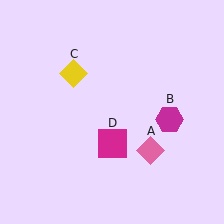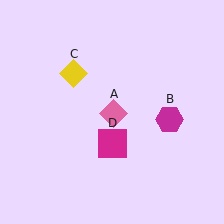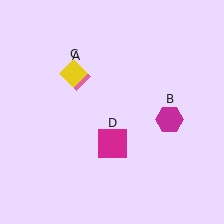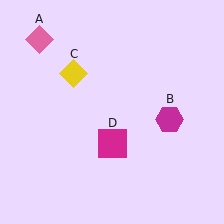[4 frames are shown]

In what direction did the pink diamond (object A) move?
The pink diamond (object A) moved up and to the left.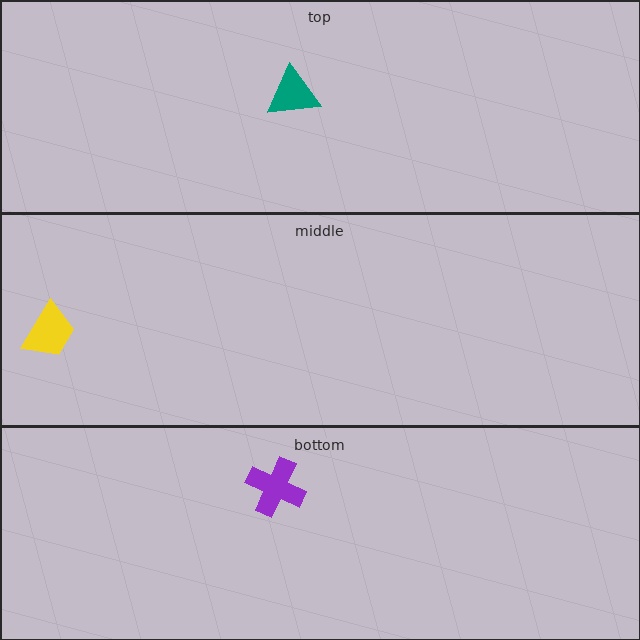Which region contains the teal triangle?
The top region.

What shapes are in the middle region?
The yellow trapezoid.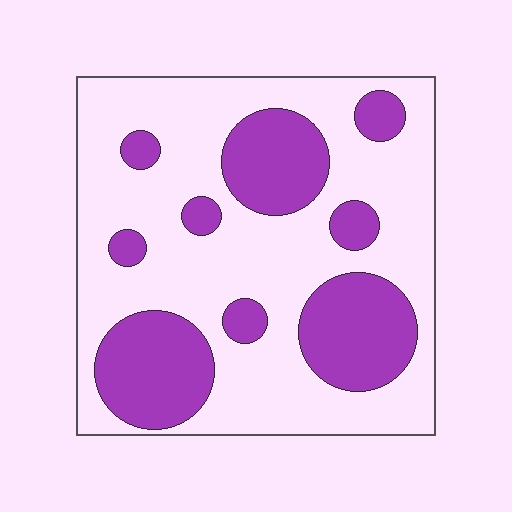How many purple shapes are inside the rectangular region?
9.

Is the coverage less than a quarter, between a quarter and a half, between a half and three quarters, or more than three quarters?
Between a quarter and a half.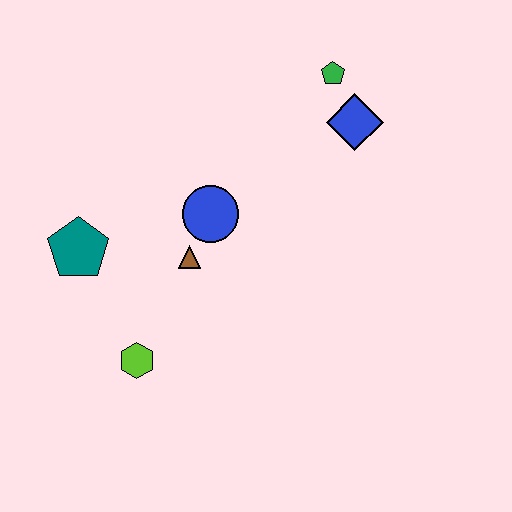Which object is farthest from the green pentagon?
The lime hexagon is farthest from the green pentagon.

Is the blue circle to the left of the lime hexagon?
No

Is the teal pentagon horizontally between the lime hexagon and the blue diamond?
No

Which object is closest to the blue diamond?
The green pentagon is closest to the blue diamond.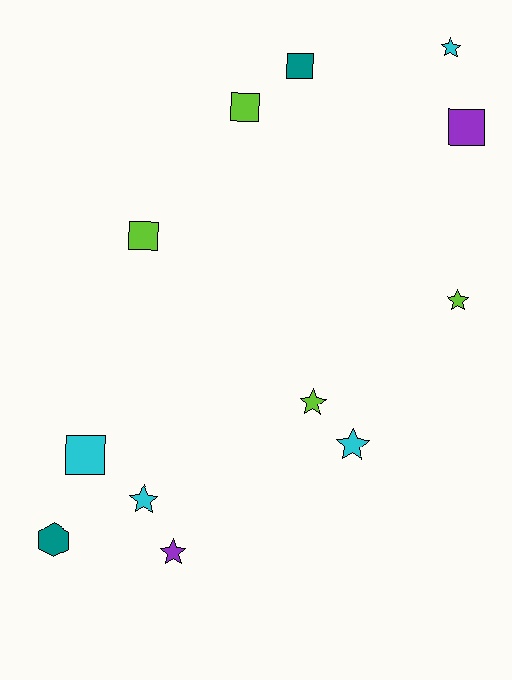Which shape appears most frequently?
Star, with 6 objects.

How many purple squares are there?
There is 1 purple square.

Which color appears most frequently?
Cyan, with 4 objects.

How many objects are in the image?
There are 12 objects.